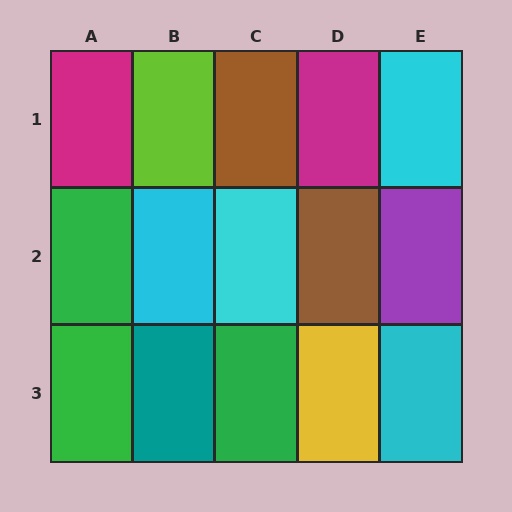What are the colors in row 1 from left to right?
Magenta, lime, brown, magenta, cyan.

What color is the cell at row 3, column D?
Yellow.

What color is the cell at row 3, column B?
Teal.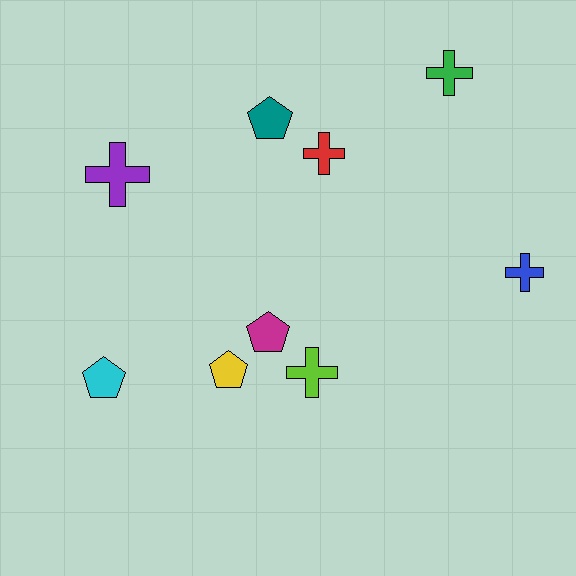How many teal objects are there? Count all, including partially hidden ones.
There is 1 teal object.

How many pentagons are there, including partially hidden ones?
There are 4 pentagons.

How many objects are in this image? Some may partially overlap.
There are 9 objects.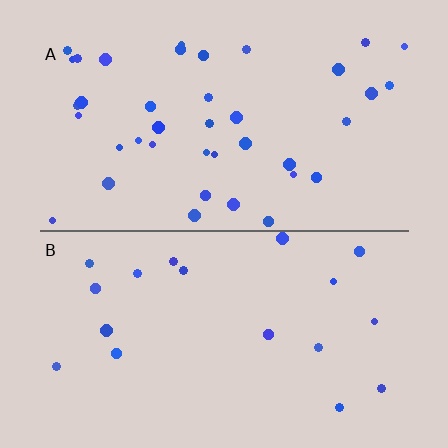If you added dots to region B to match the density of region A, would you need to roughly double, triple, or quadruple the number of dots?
Approximately double.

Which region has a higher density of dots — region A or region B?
A (the top).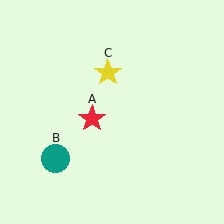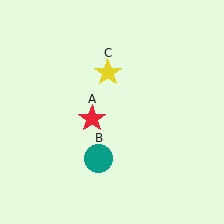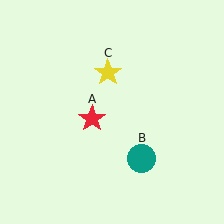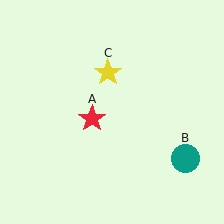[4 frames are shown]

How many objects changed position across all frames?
1 object changed position: teal circle (object B).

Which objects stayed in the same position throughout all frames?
Red star (object A) and yellow star (object C) remained stationary.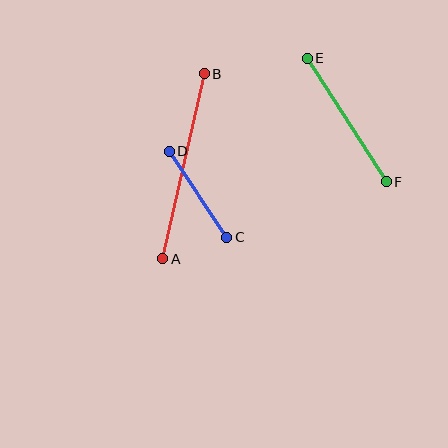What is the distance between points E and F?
The distance is approximately 147 pixels.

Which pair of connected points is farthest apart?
Points A and B are farthest apart.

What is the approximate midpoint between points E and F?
The midpoint is at approximately (347, 120) pixels.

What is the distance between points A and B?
The distance is approximately 189 pixels.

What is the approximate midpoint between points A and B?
The midpoint is at approximately (184, 166) pixels.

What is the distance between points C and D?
The distance is approximately 103 pixels.